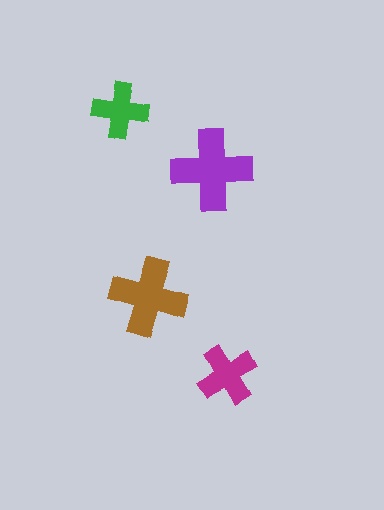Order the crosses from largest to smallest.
the purple one, the brown one, the magenta one, the green one.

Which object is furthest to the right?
The magenta cross is rightmost.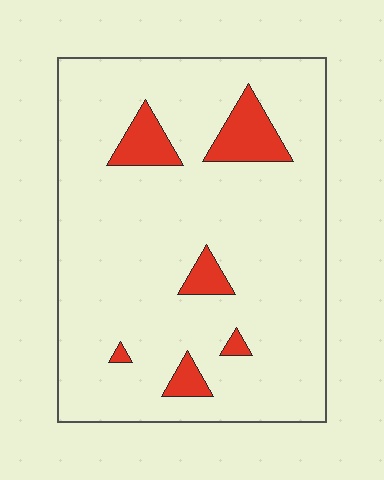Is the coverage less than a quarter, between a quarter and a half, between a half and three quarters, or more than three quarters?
Less than a quarter.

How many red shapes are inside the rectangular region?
6.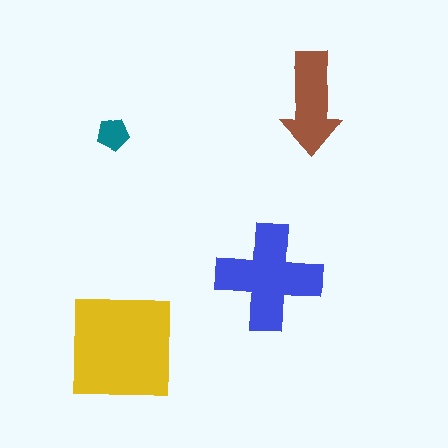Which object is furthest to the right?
The brown arrow is rightmost.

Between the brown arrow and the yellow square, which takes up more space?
The yellow square.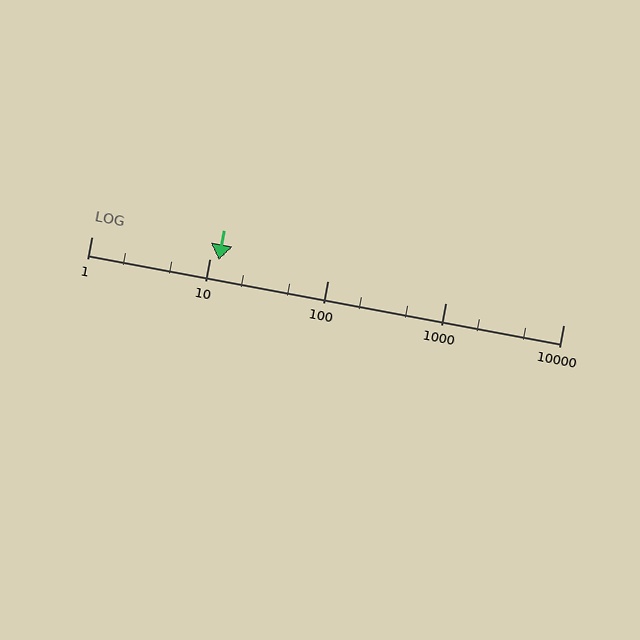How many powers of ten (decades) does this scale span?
The scale spans 4 decades, from 1 to 10000.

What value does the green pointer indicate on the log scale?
The pointer indicates approximately 12.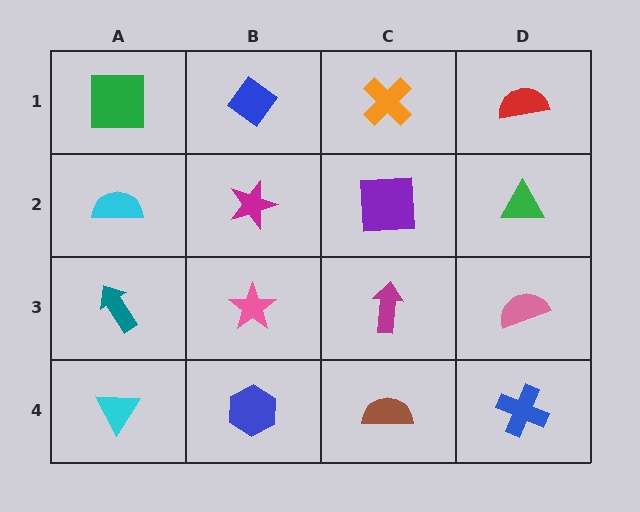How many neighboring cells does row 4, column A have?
2.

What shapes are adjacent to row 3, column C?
A purple square (row 2, column C), a brown semicircle (row 4, column C), a pink star (row 3, column B), a pink semicircle (row 3, column D).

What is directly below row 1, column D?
A green triangle.